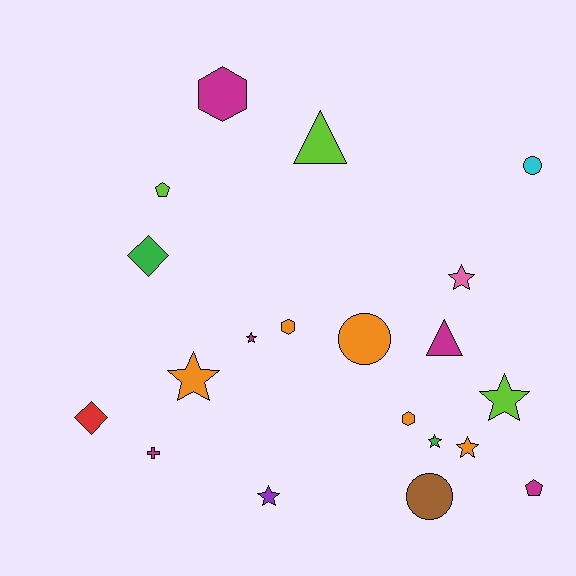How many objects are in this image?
There are 20 objects.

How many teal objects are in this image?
There are no teal objects.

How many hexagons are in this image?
There are 3 hexagons.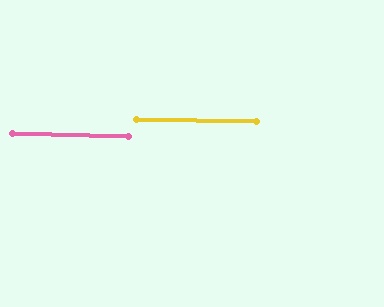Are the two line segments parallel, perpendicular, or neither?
Parallel — their directions differ by only 0.6°.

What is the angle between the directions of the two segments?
Approximately 1 degree.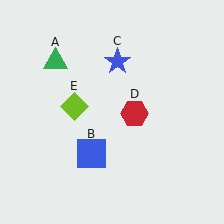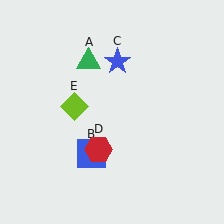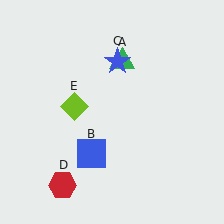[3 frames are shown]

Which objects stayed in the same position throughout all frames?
Blue square (object B) and blue star (object C) and lime diamond (object E) remained stationary.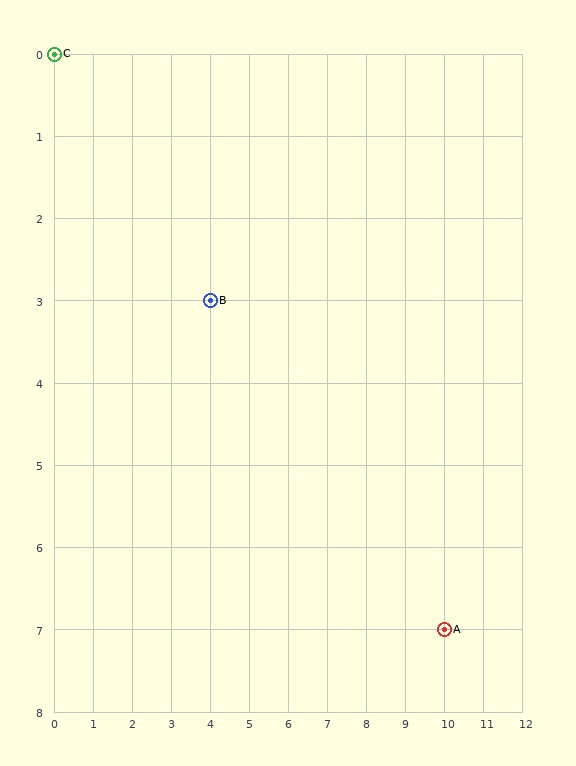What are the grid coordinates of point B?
Point B is at grid coordinates (4, 3).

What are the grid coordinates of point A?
Point A is at grid coordinates (10, 7).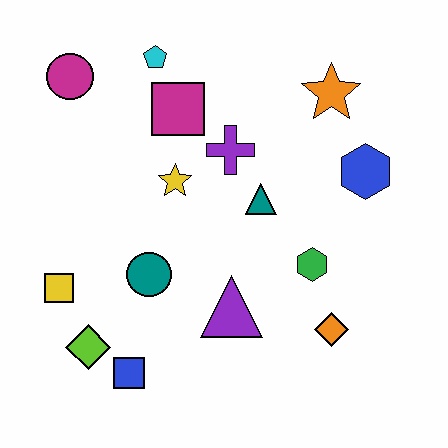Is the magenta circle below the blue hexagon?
No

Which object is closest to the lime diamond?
The blue square is closest to the lime diamond.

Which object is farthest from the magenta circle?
The orange diamond is farthest from the magenta circle.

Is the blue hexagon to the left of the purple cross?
No